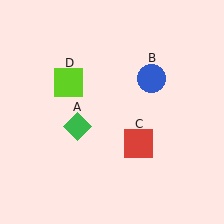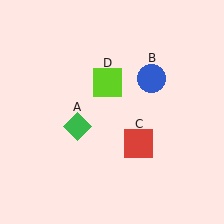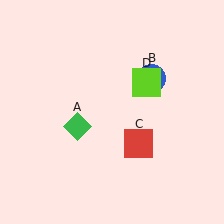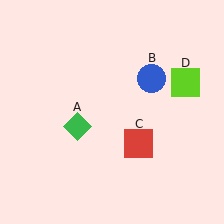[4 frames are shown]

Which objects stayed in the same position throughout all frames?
Green diamond (object A) and blue circle (object B) and red square (object C) remained stationary.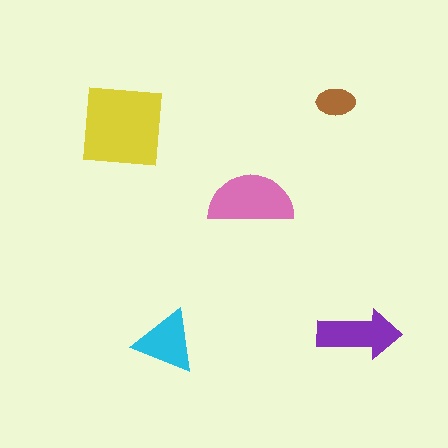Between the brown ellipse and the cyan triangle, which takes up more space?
The cyan triangle.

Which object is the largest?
The yellow square.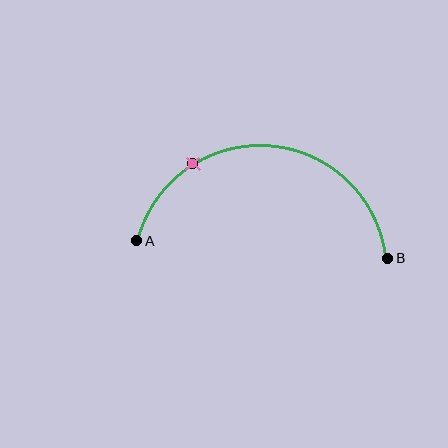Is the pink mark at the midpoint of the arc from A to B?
No. The pink mark lies on the arc but is closer to endpoint A. The arc midpoint would be at the point on the curve equidistant along the arc from both A and B.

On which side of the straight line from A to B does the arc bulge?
The arc bulges above the straight line connecting A and B.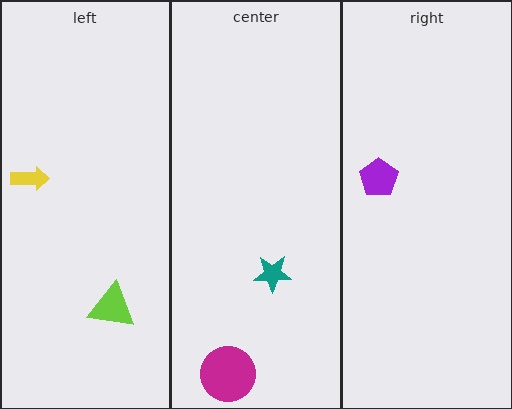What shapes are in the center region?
The magenta circle, the teal star.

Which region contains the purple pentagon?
The right region.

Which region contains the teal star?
The center region.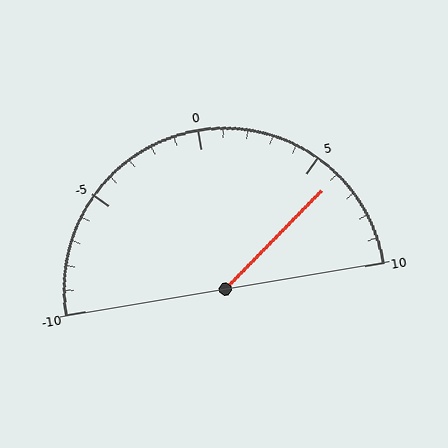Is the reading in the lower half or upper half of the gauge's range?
The reading is in the upper half of the range (-10 to 10).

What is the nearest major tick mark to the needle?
The nearest major tick mark is 5.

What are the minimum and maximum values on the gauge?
The gauge ranges from -10 to 10.